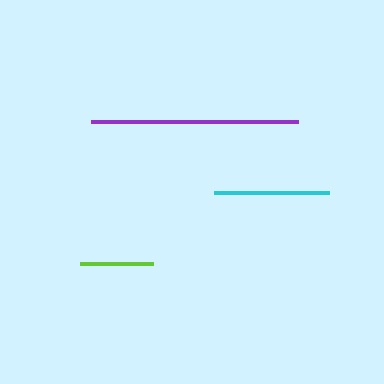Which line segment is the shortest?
The lime line is the shortest at approximately 73 pixels.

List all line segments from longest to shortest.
From longest to shortest: purple, cyan, lime.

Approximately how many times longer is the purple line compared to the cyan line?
The purple line is approximately 1.8 times the length of the cyan line.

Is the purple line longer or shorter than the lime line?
The purple line is longer than the lime line.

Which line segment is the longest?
The purple line is the longest at approximately 207 pixels.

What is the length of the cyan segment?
The cyan segment is approximately 116 pixels long.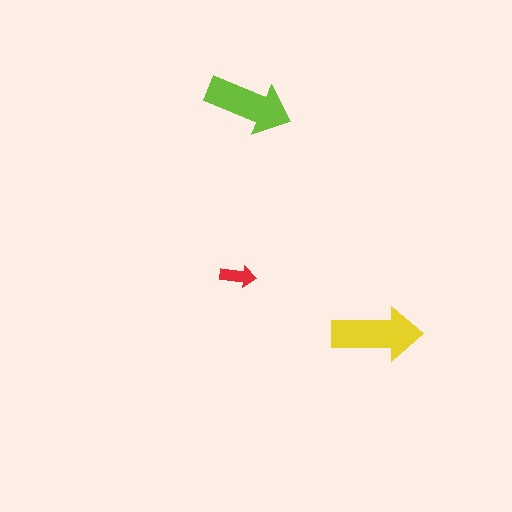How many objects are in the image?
There are 3 objects in the image.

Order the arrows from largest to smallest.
the yellow one, the lime one, the red one.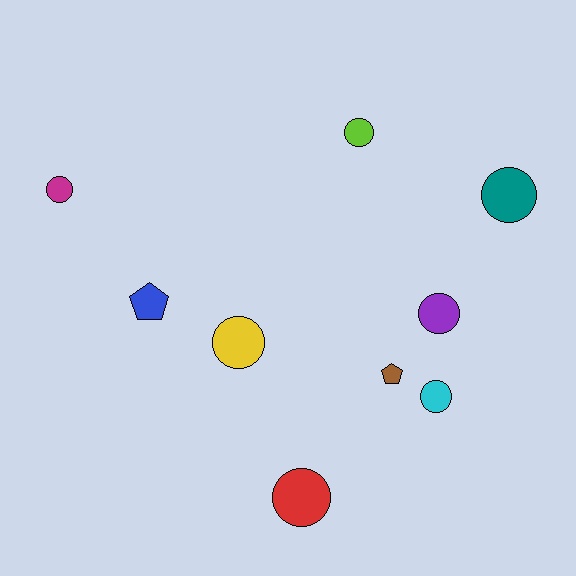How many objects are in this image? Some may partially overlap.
There are 9 objects.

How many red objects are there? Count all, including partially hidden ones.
There is 1 red object.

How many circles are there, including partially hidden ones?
There are 7 circles.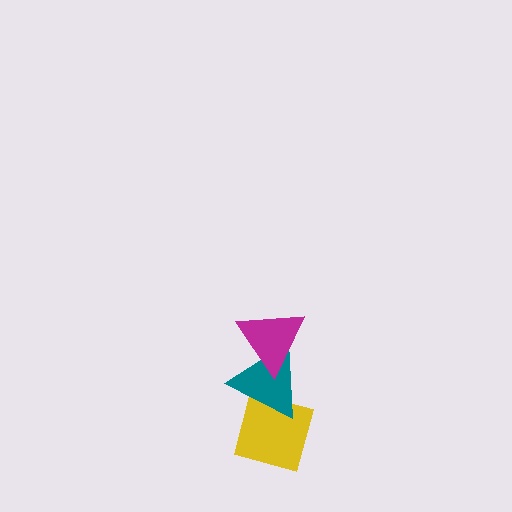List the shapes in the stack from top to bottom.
From top to bottom: the magenta triangle, the teal triangle, the yellow square.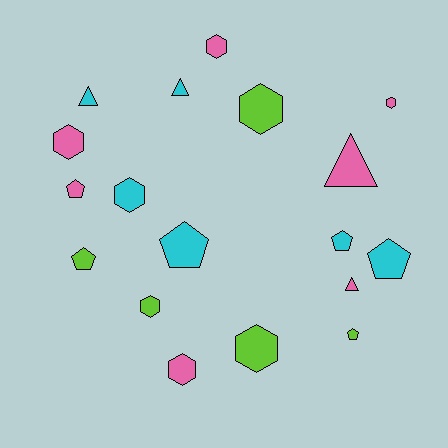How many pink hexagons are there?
There are 4 pink hexagons.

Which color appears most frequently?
Pink, with 7 objects.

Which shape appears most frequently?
Hexagon, with 8 objects.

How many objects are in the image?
There are 18 objects.